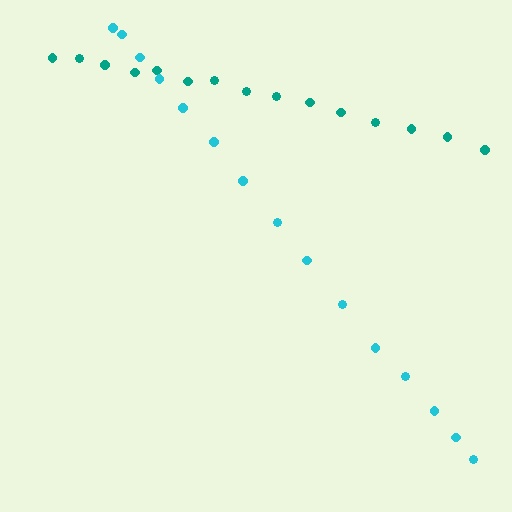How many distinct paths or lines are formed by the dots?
There are 2 distinct paths.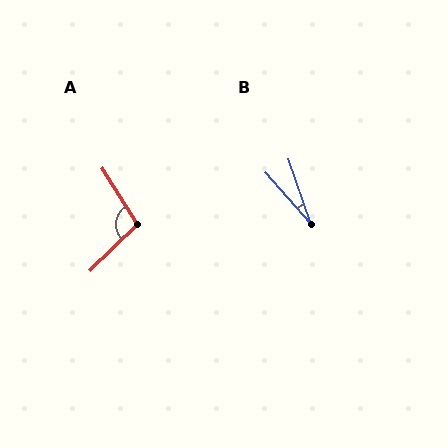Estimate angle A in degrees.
Approximately 102 degrees.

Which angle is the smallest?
B, at approximately 23 degrees.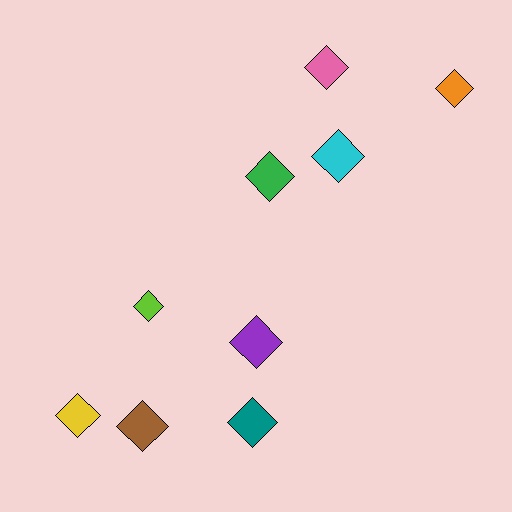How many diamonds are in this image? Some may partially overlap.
There are 9 diamonds.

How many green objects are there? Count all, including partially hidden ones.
There is 1 green object.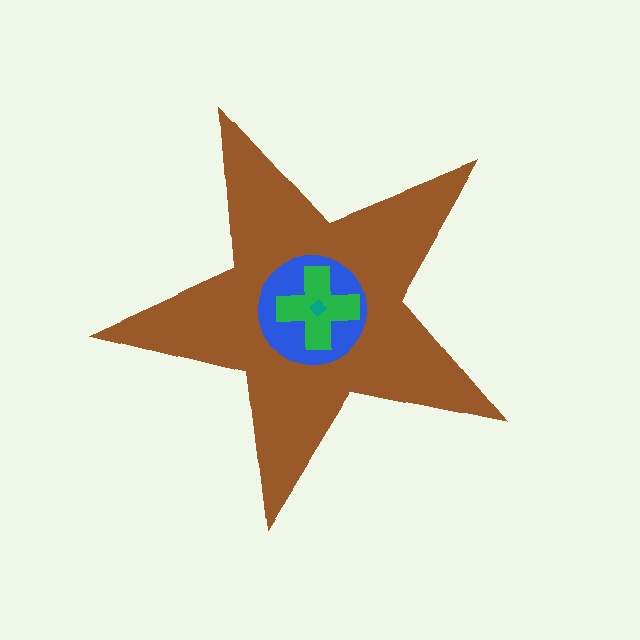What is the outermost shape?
The brown star.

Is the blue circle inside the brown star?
Yes.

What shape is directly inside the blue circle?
The green cross.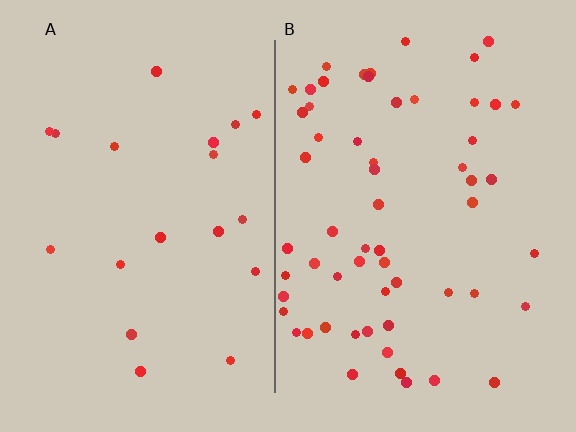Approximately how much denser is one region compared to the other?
Approximately 3.0× — region B over region A.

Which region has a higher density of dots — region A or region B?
B (the right).